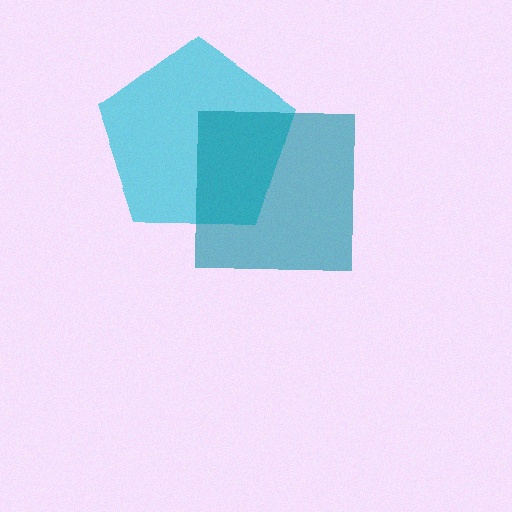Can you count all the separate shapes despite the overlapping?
Yes, there are 2 separate shapes.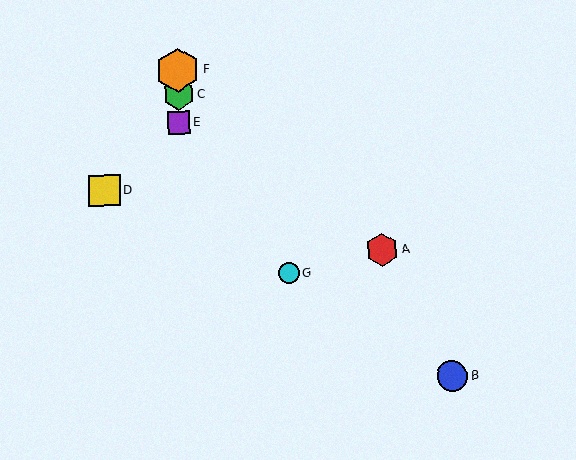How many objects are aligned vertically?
3 objects (C, E, F) are aligned vertically.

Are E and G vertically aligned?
No, E is at x≈179 and G is at x≈289.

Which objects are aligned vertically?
Objects C, E, F are aligned vertically.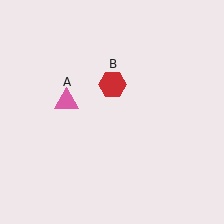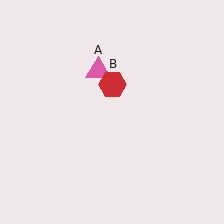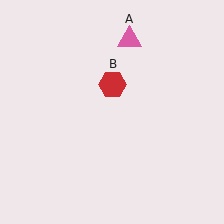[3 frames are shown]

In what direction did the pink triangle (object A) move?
The pink triangle (object A) moved up and to the right.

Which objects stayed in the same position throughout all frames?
Red hexagon (object B) remained stationary.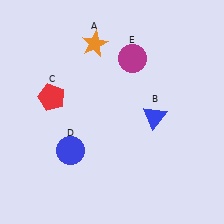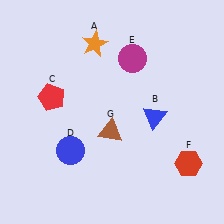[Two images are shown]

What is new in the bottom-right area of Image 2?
A red hexagon (F) was added in the bottom-right area of Image 2.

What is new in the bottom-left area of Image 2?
A brown triangle (G) was added in the bottom-left area of Image 2.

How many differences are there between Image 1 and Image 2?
There are 2 differences between the two images.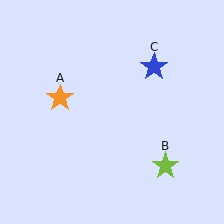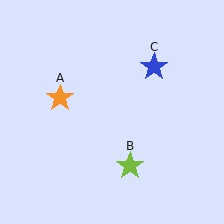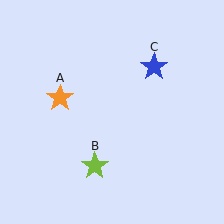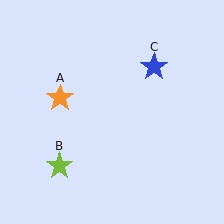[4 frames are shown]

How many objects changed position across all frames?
1 object changed position: lime star (object B).